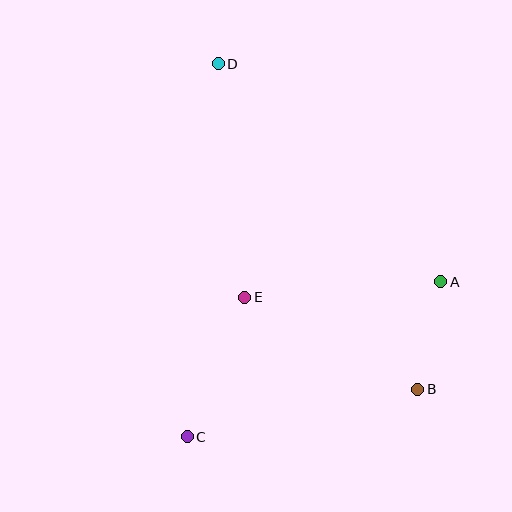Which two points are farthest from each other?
Points B and D are farthest from each other.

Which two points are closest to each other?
Points A and B are closest to each other.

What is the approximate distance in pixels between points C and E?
The distance between C and E is approximately 151 pixels.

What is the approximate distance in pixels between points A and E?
The distance between A and E is approximately 196 pixels.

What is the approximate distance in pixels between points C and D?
The distance between C and D is approximately 374 pixels.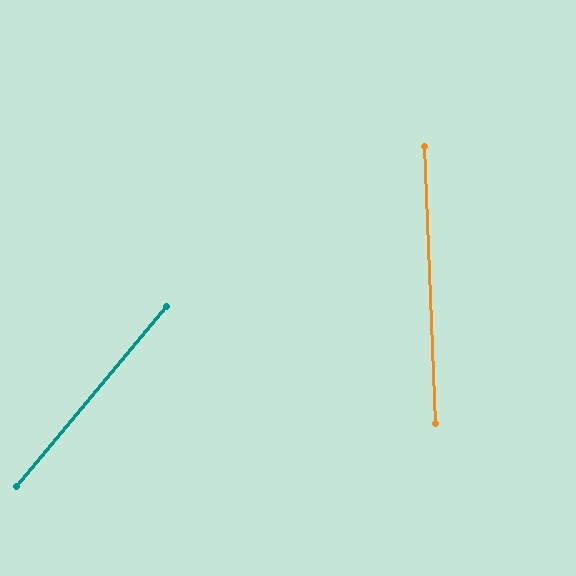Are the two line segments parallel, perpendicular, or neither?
Neither parallel nor perpendicular — they differ by about 42°.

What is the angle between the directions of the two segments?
Approximately 42 degrees.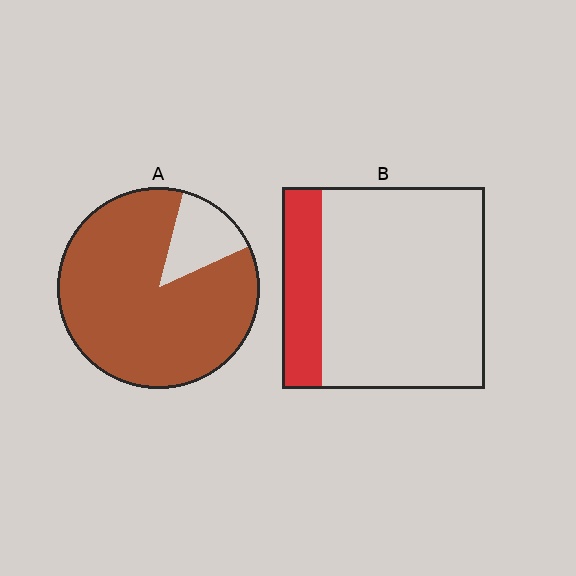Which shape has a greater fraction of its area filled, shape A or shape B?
Shape A.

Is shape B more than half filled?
No.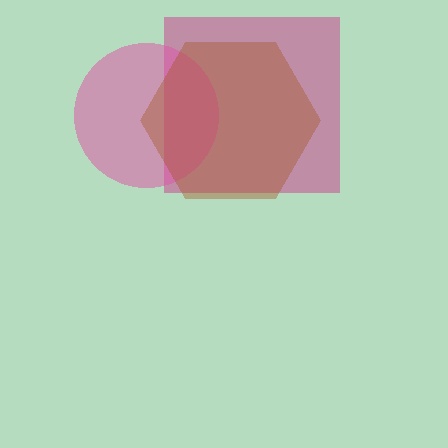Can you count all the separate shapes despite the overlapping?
Yes, there are 3 separate shapes.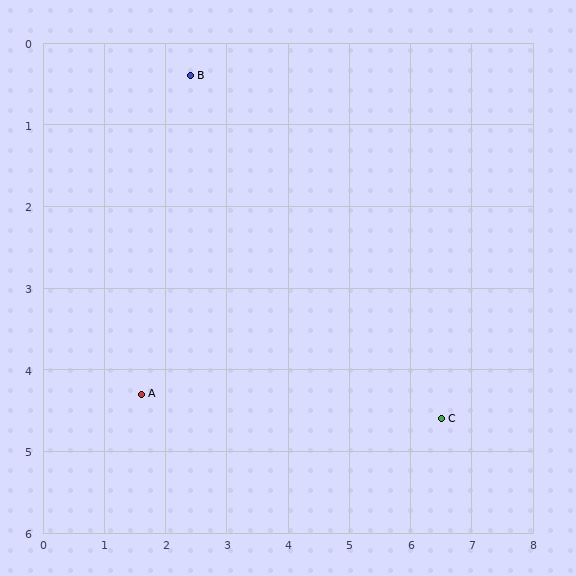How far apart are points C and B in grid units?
Points C and B are about 5.9 grid units apart.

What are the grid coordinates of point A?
Point A is at approximately (1.6, 4.3).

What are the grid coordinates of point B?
Point B is at approximately (2.4, 0.4).